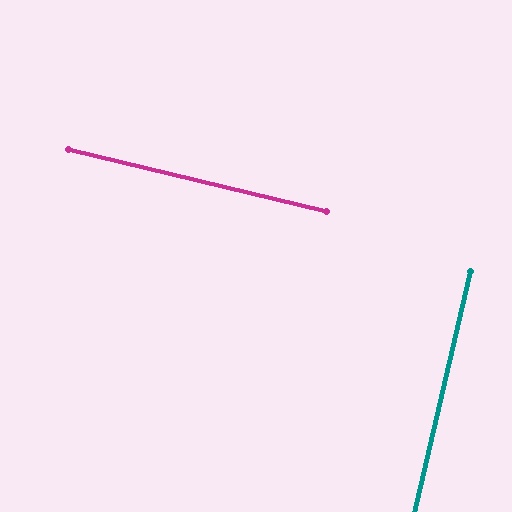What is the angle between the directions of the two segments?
Approximately 90 degrees.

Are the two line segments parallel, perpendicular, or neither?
Perpendicular — they meet at approximately 90°.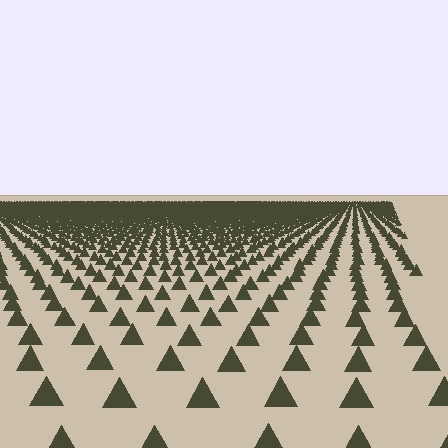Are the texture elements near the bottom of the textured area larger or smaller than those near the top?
Larger. Near the bottom, elements are closer to the viewer and appear at a bigger on-screen size.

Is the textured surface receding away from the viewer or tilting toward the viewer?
The surface is receding away from the viewer. Texture elements get smaller and denser toward the top.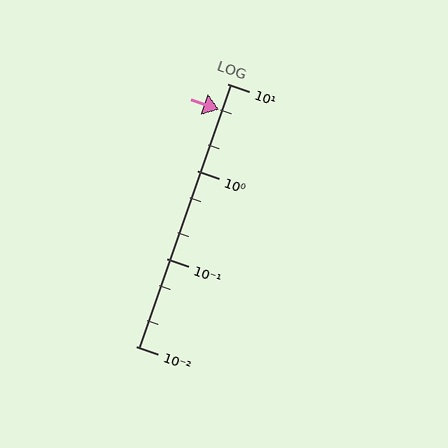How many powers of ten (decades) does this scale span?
The scale spans 3 decades, from 0.01 to 10.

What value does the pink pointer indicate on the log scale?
The pointer indicates approximately 5.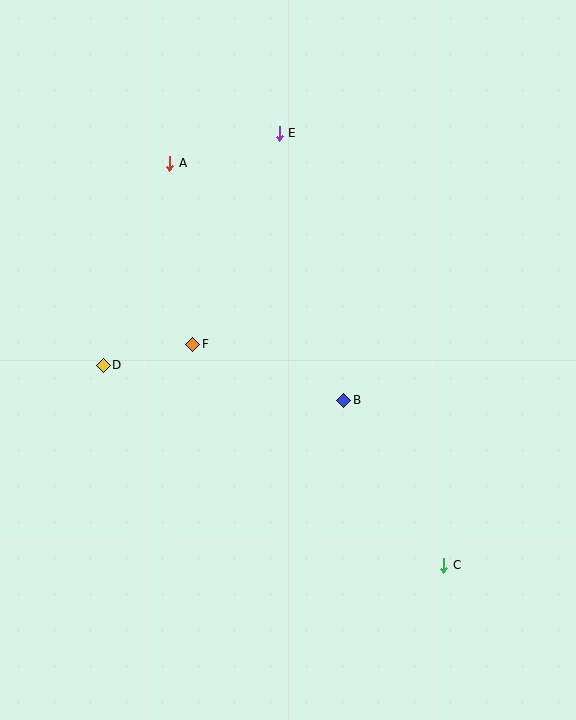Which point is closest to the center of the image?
Point B at (344, 400) is closest to the center.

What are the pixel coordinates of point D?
Point D is at (103, 365).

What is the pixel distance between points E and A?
The distance between E and A is 114 pixels.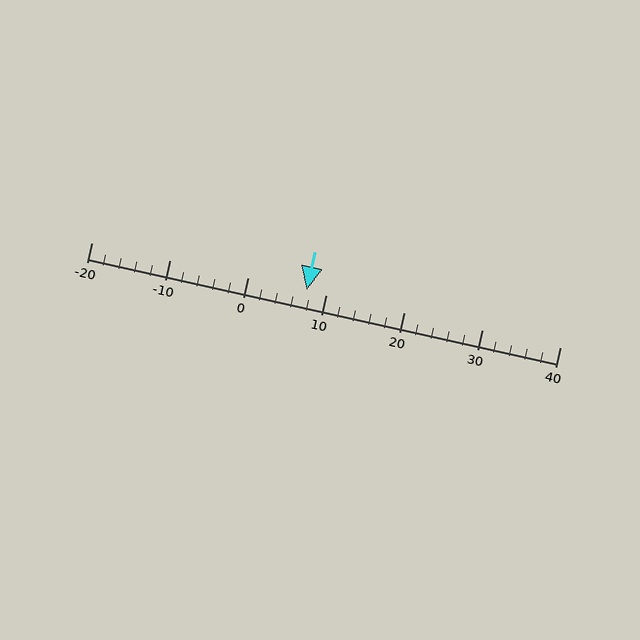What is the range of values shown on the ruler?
The ruler shows values from -20 to 40.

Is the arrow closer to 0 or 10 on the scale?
The arrow is closer to 10.